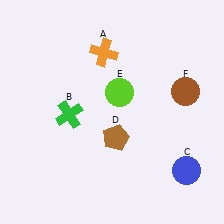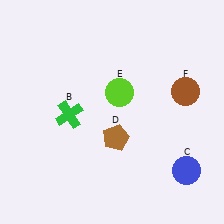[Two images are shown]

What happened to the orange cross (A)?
The orange cross (A) was removed in Image 2. It was in the top-left area of Image 1.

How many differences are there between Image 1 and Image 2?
There is 1 difference between the two images.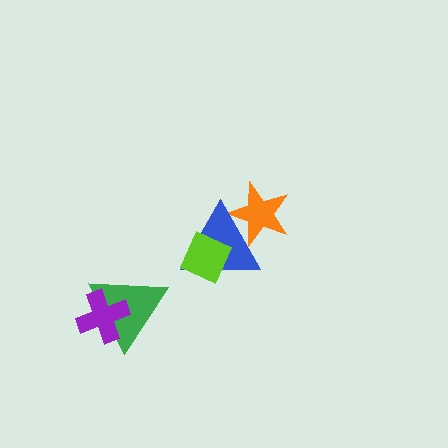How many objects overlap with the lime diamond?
1 object overlaps with the lime diamond.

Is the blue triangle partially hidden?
Yes, it is partially covered by another shape.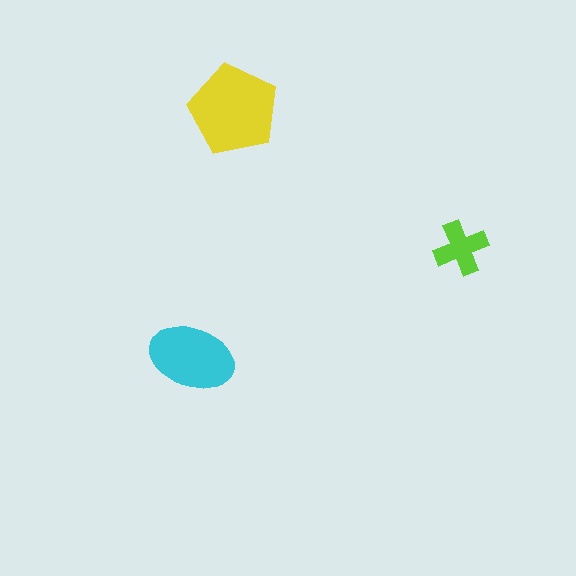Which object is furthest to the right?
The lime cross is rightmost.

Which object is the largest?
The yellow pentagon.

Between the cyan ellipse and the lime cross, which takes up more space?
The cyan ellipse.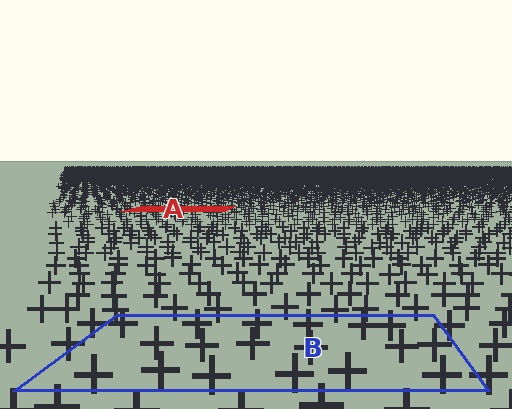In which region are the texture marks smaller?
The texture marks are smaller in region A, because it is farther away.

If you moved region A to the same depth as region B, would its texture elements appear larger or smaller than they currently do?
They would appear larger. At a closer depth, the same texture elements are projected at a bigger on-screen size.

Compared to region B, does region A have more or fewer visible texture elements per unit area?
Region A has more texture elements per unit area — they are packed more densely because it is farther away.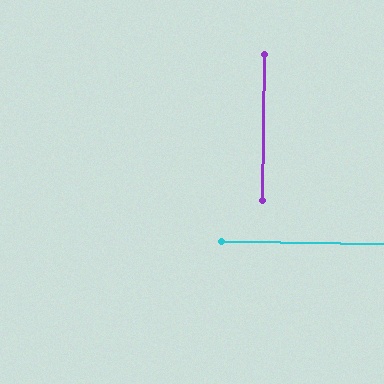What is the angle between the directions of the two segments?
Approximately 90 degrees.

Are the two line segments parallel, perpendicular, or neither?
Perpendicular — they meet at approximately 90°.